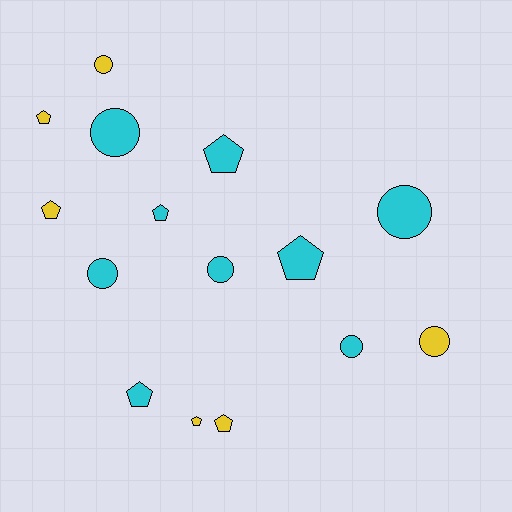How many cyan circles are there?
There are 5 cyan circles.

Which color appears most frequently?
Cyan, with 9 objects.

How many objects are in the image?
There are 15 objects.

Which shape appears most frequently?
Pentagon, with 8 objects.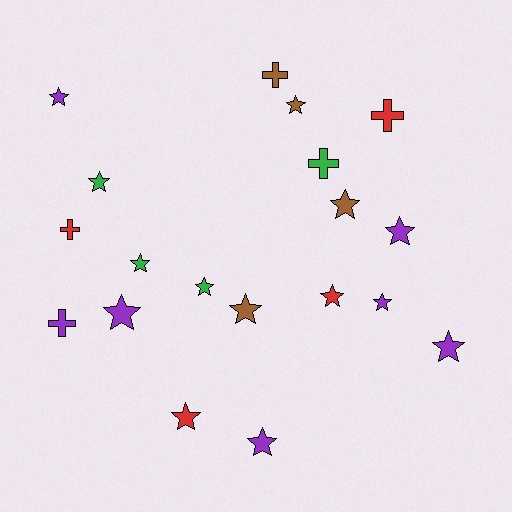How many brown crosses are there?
There is 1 brown cross.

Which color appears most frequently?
Purple, with 7 objects.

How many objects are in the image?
There are 19 objects.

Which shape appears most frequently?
Star, with 14 objects.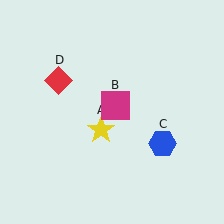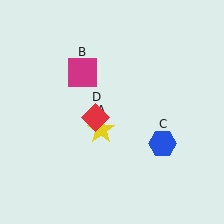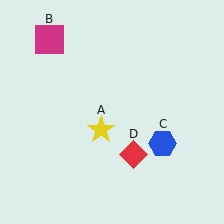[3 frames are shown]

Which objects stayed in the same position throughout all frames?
Yellow star (object A) and blue hexagon (object C) remained stationary.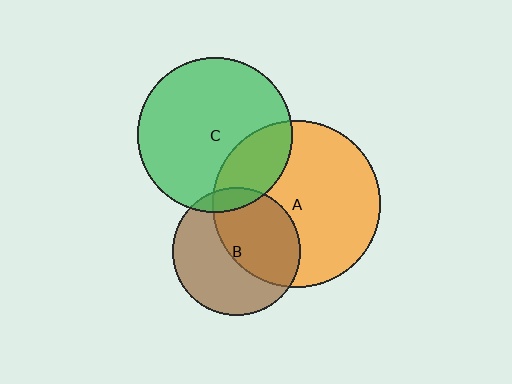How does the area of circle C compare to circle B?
Approximately 1.5 times.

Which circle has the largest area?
Circle A (orange).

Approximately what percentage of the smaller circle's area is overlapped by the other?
Approximately 10%.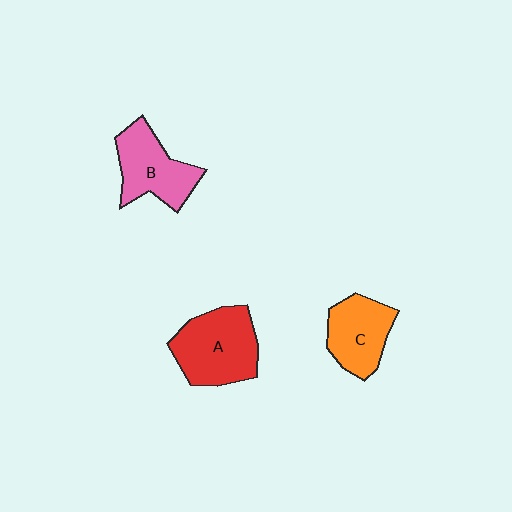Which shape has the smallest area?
Shape C (orange).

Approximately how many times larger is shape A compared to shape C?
Approximately 1.3 times.